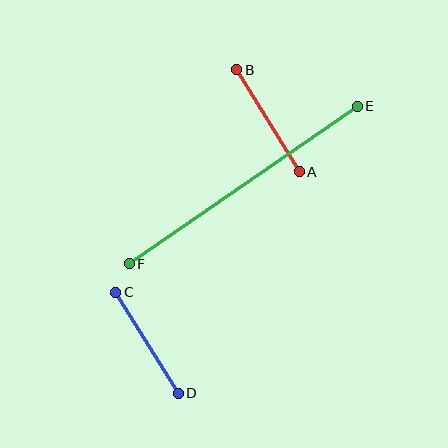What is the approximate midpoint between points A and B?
The midpoint is at approximately (268, 121) pixels.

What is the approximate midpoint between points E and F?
The midpoint is at approximately (243, 185) pixels.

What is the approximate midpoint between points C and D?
The midpoint is at approximately (147, 343) pixels.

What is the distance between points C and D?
The distance is approximately 119 pixels.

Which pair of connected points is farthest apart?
Points E and F are farthest apart.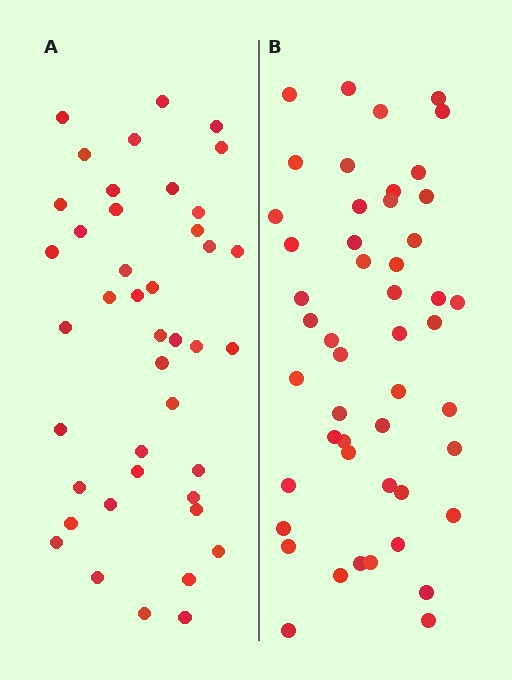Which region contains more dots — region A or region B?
Region B (the right region) has more dots.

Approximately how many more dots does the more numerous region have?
Region B has roughly 8 or so more dots than region A.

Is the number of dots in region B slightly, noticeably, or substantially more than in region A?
Region B has only slightly more — the two regions are fairly close. The ratio is roughly 1.2 to 1.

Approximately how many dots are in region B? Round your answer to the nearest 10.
About 50 dots. (The exact count is 49, which rounds to 50.)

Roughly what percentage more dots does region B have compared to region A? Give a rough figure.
About 15% more.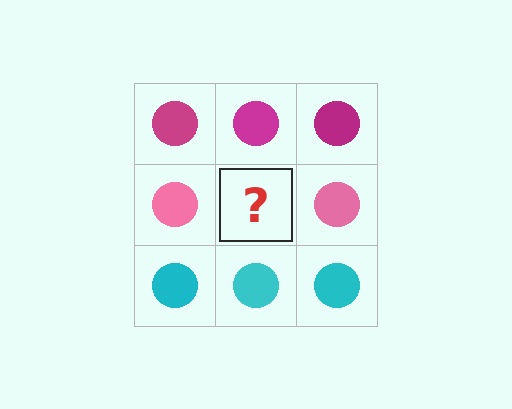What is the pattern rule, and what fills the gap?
The rule is that each row has a consistent color. The gap should be filled with a pink circle.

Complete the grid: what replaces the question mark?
The question mark should be replaced with a pink circle.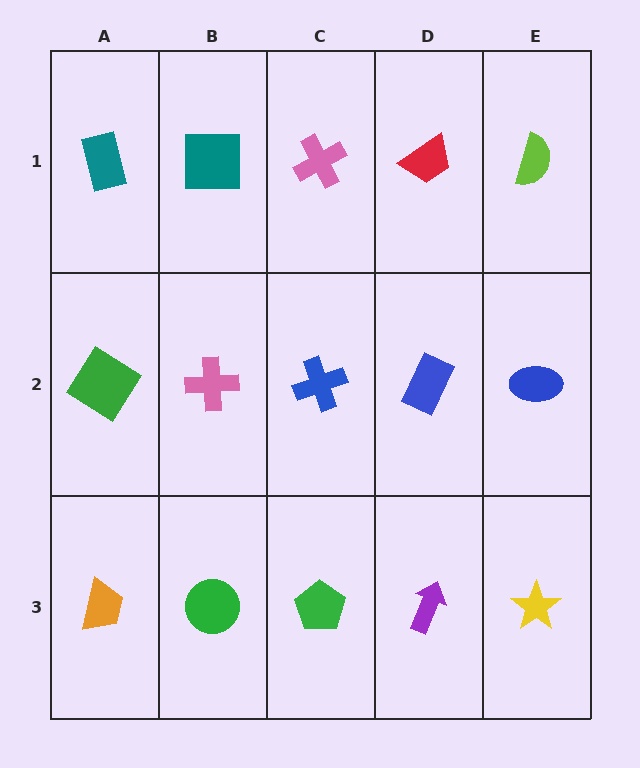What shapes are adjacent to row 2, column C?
A pink cross (row 1, column C), a green pentagon (row 3, column C), a pink cross (row 2, column B), a blue rectangle (row 2, column D).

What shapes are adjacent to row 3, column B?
A pink cross (row 2, column B), an orange trapezoid (row 3, column A), a green pentagon (row 3, column C).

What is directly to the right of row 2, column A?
A pink cross.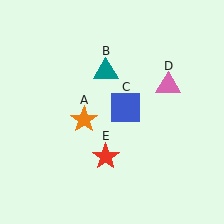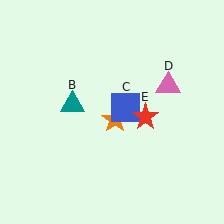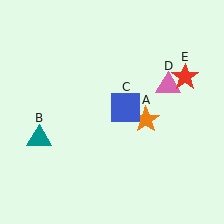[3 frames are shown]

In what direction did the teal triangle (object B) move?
The teal triangle (object B) moved down and to the left.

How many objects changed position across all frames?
3 objects changed position: orange star (object A), teal triangle (object B), red star (object E).